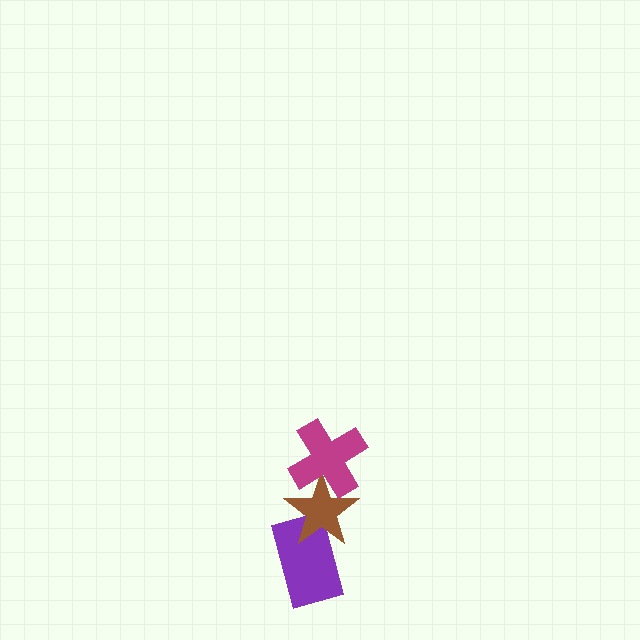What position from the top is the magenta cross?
The magenta cross is 1st from the top.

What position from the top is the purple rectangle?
The purple rectangle is 3rd from the top.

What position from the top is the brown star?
The brown star is 2nd from the top.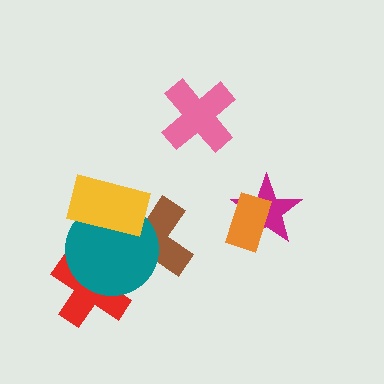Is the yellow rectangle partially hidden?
No, no other shape covers it.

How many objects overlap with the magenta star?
1 object overlaps with the magenta star.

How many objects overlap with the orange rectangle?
1 object overlaps with the orange rectangle.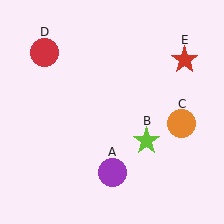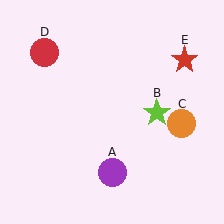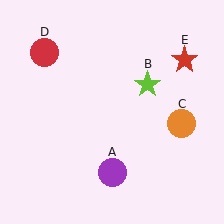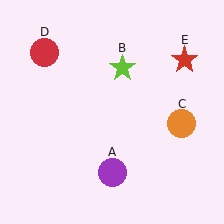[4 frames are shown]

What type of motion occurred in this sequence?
The lime star (object B) rotated counterclockwise around the center of the scene.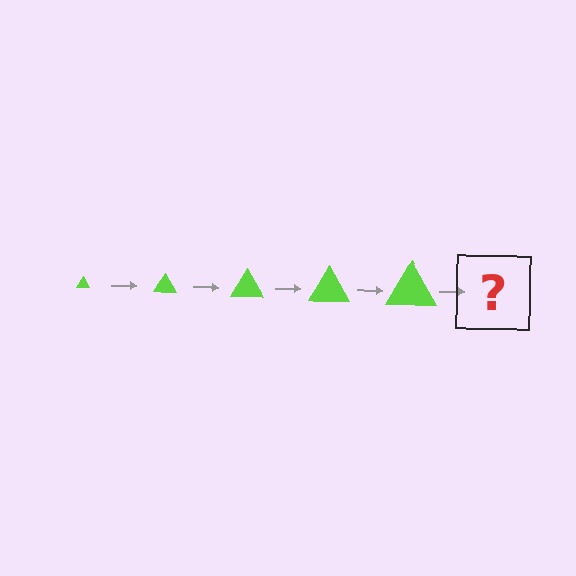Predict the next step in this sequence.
The next step is a lime triangle, larger than the previous one.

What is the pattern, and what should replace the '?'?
The pattern is that the triangle gets progressively larger each step. The '?' should be a lime triangle, larger than the previous one.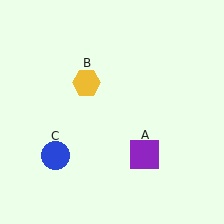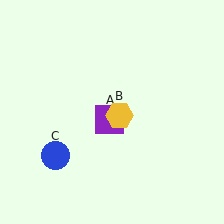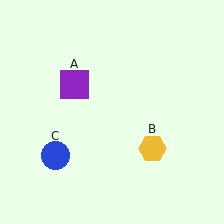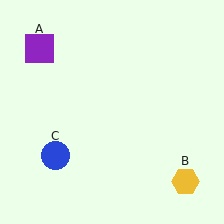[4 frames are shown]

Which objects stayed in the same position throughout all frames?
Blue circle (object C) remained stationary.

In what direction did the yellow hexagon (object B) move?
The yellow hexagon (object B) moved down and to the right.